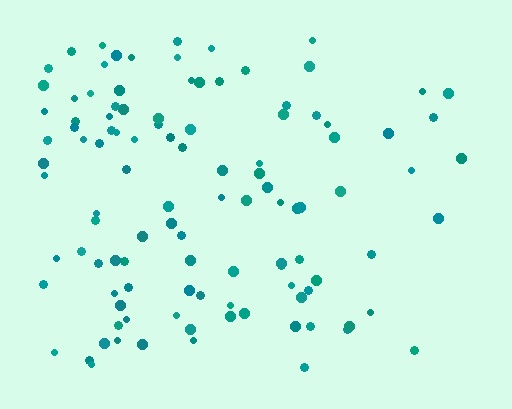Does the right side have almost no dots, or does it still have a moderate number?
Still a moderate number, just noticeably fewer than the left.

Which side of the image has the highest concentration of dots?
The left.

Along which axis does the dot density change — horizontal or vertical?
Horizontal.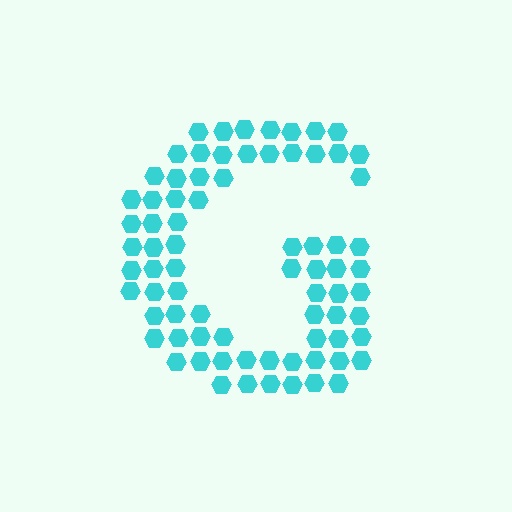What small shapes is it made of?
It is made of small hexagons.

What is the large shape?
The large shape is the letter G.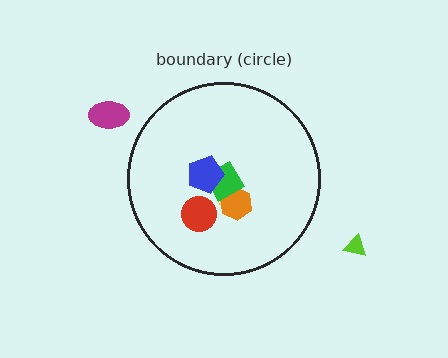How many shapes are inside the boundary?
5 inside, 2 outside.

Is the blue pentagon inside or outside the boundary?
Inside.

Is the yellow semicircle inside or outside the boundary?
Inside.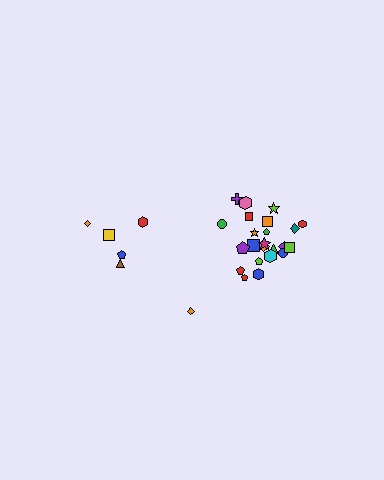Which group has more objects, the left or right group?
The right group.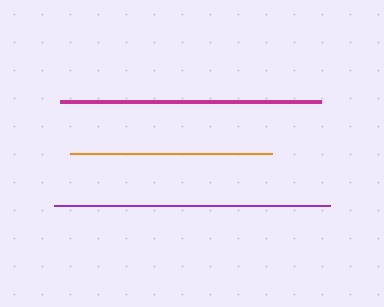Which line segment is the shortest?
The orange line is the shortest at approximately 202 pixels.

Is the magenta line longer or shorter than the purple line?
The purple line is longer than the magenta line.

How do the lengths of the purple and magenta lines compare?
The purple and magenta lines are approximately the same length.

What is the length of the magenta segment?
The magenta segment is approximately 261 pixels long.